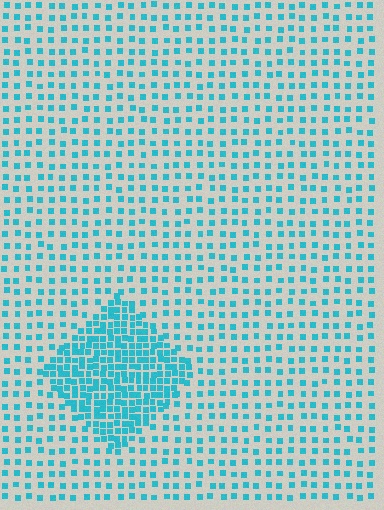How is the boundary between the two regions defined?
The boundary is defined by a change in element density (approximately 2.6x ratio). All elements are the same color, size, and shape.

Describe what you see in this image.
The image contains small cyan elements arranged at two different densities. A diamond-shaped region is visible where the elements are more densely packed than the surrounding area.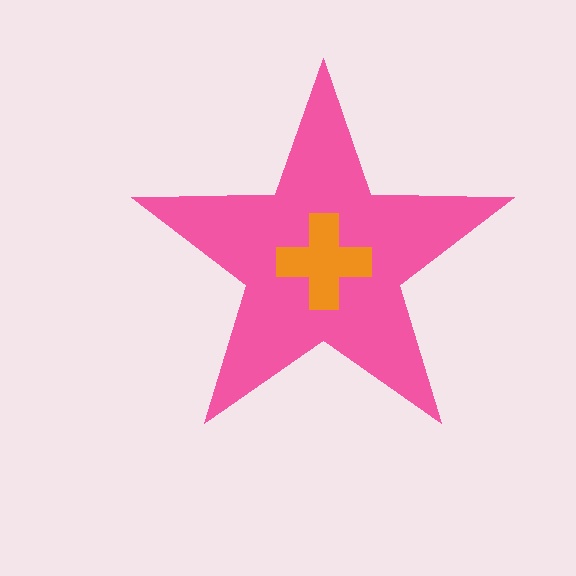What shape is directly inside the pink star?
The orange cross.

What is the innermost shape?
The orange cross.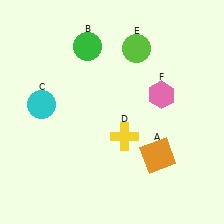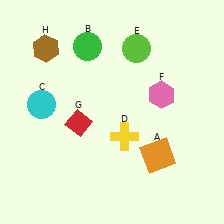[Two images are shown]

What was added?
A red diamond (G), a brown hexagon (H) were added in Image 2.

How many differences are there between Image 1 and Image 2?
There are 2 differences between the two images.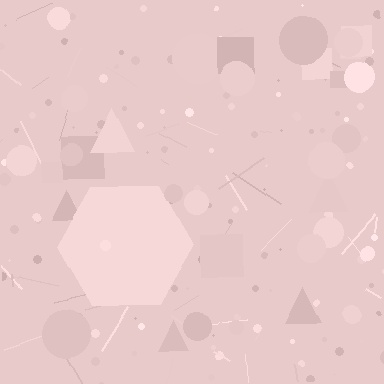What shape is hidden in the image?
A hexagon is hidden in the image.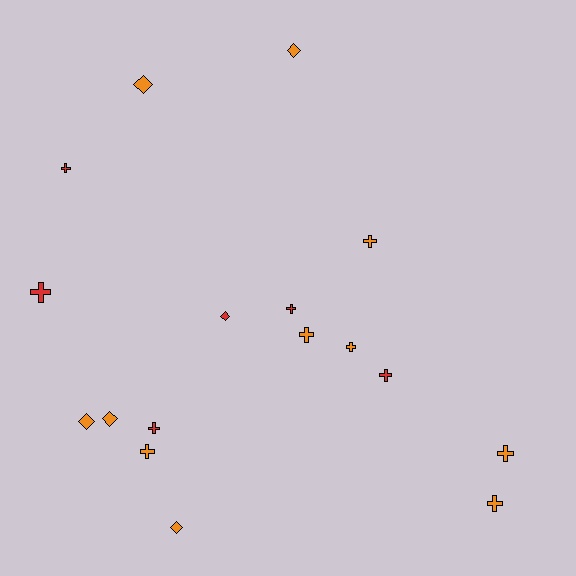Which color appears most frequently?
Orange, with 11 objects.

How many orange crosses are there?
There are 6 orange crosses.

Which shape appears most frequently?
Cross, with 11 objects.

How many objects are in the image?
There are 17 objects.